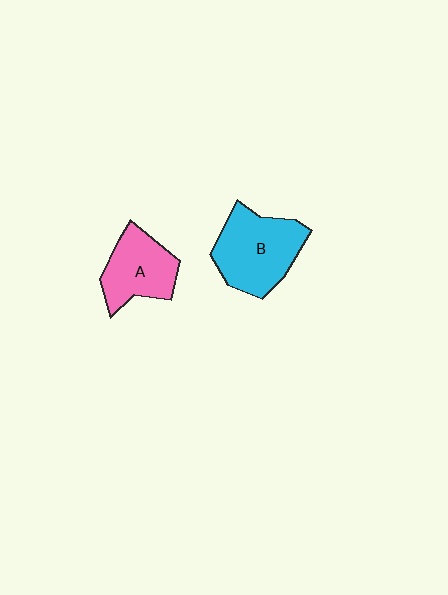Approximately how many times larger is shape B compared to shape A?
Approximately 1.3 times.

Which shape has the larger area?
Shape B (cyan).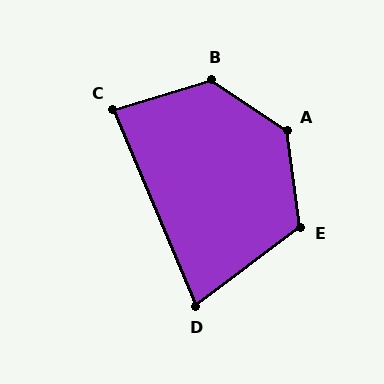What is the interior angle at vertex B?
Approximately 129 degrees (obtuse).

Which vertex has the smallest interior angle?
D, at approximately 76 degrees.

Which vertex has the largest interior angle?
A, at approximately 131 degrees.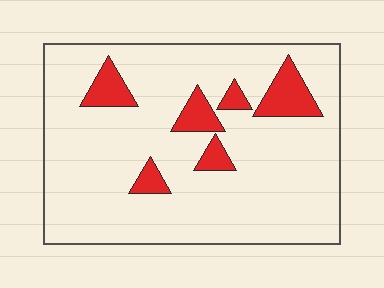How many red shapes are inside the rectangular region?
6.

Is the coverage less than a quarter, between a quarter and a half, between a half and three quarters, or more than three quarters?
Less than a quarter.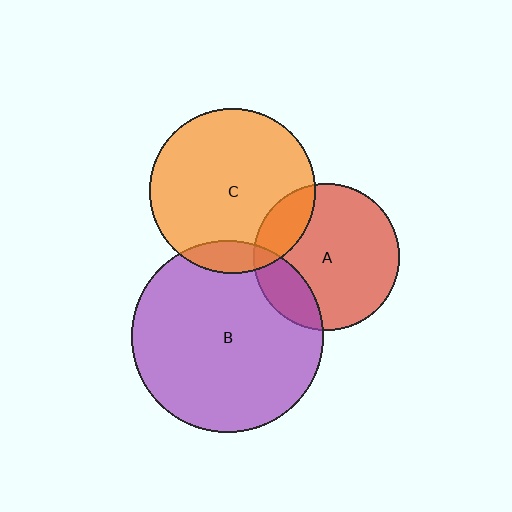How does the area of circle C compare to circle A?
Approximately 1.3 times.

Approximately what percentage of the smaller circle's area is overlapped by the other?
Approximately 15%.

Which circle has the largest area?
Circle B (purple).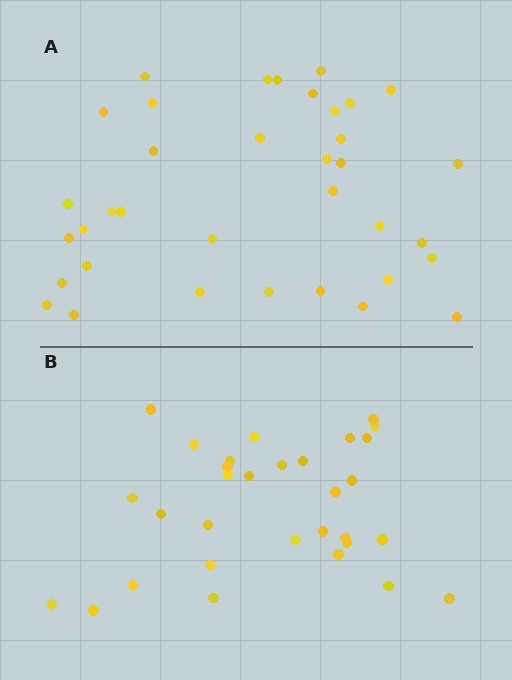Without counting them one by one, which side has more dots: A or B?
Region A (the top region) has more dots.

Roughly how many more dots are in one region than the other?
Region A has about 5 more dots than region B.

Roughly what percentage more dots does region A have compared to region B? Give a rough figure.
About 15% more.